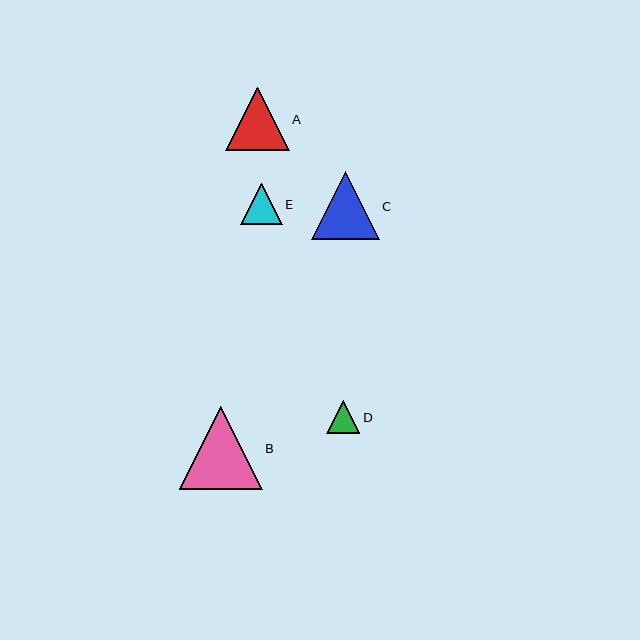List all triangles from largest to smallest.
From largest to smallest: B, C, A, E, D.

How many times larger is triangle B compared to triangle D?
Triangle B is approximately 2.5 times the size of triangle D.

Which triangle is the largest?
Triangle B is the largest with a size of approximately 83 pixels.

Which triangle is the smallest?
Triangle D is the smallest with a size of approximately 33 pixels.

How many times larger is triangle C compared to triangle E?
Triangle C is approximately 1.6 times the size of triangle E.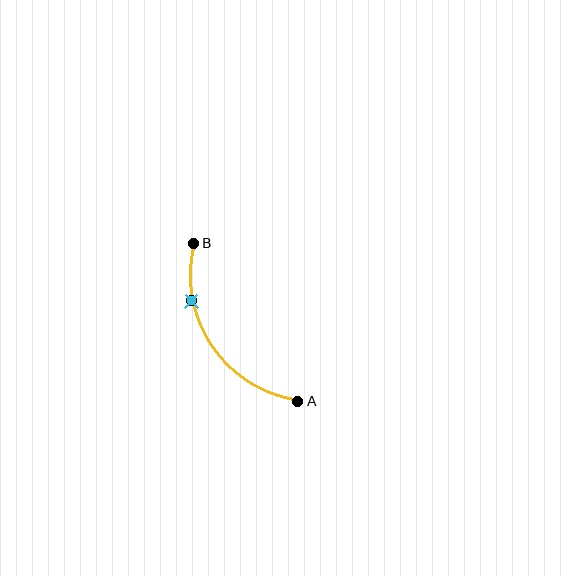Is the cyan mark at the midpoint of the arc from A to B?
No. The cyan mark lies on the arc but is closer to endpoint B. The arc midpoint would be at the point on the curve equidistant along the arc from both A and B.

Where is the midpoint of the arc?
The arc midpoint is the point on the curve farthest from the straight line joining A and B. It sits to the left of that line.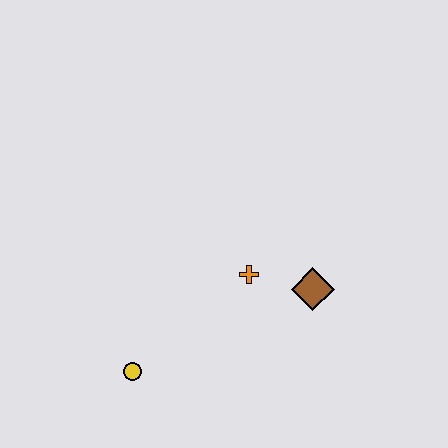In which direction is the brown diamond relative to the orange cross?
The brown diamond is to the right of the orange cross.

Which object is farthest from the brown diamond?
The yellow circle is farthest from the brown diamond.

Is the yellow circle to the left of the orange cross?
Yes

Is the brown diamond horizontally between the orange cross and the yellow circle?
No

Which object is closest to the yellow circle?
The orange cross is closest to the yellow circle.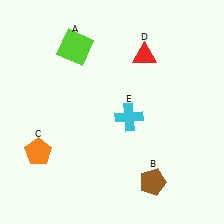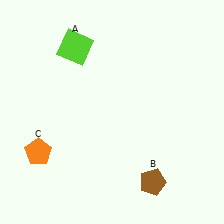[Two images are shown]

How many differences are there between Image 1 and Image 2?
There are 2 differences between the two images.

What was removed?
The red triangle (D), the cyan cross (E) were removed in Image 2.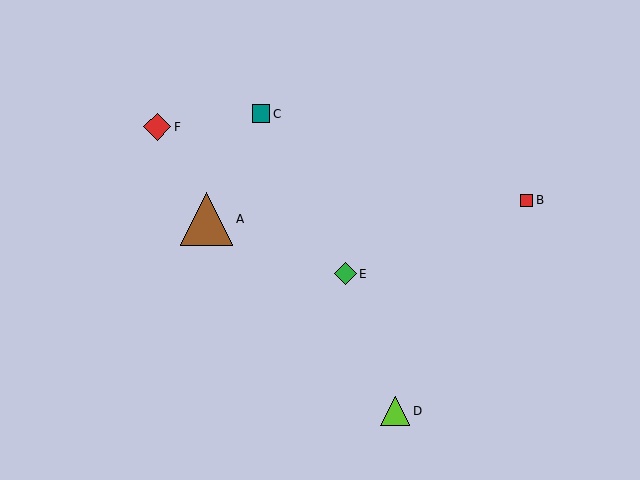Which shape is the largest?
The brown triangle (labeled A) is the largest.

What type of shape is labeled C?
Shape C is a teal square.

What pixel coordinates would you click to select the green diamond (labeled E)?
Click at (345, 274) to select the green diamond E.